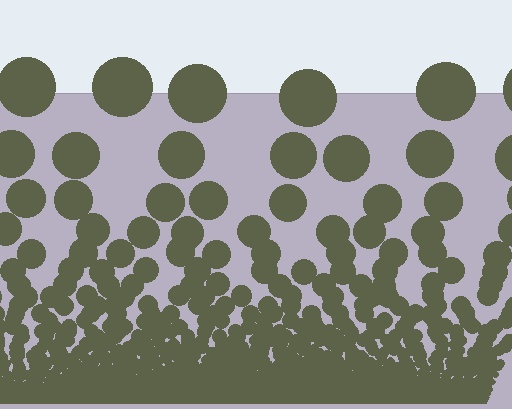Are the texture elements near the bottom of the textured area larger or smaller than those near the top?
Smaller. The gradient is inverted — elements near the bottom are smaller and denser.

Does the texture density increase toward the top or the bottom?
Density increases toward the bottom.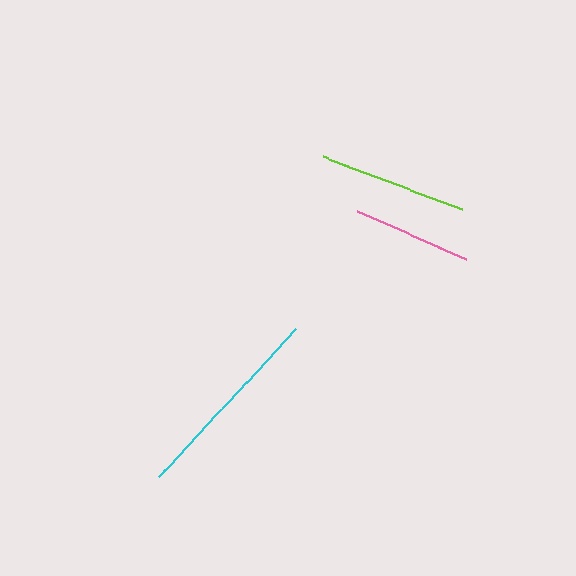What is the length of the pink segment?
The pink segment is approximately 119 pixels long.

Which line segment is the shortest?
The pink line is the shortest at approximately 119 pixels.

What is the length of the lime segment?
The lime segment is approximately 149 pixels long.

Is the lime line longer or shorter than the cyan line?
The cyan line is longer than the lime line.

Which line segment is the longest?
The cyan line is the longest at approximately 203 pixels.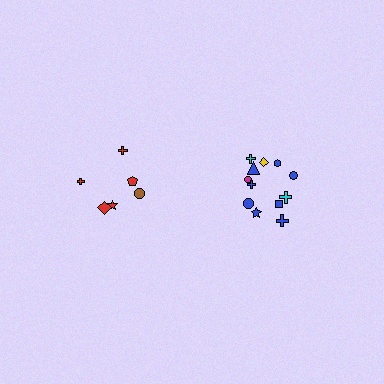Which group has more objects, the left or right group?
The right group.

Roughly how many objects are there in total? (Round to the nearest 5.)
Roughly 20 objects in total.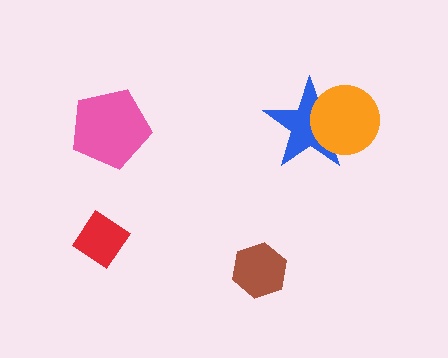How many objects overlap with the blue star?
1 object overlaps with the blue star.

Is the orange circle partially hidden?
No, no other shape covers it.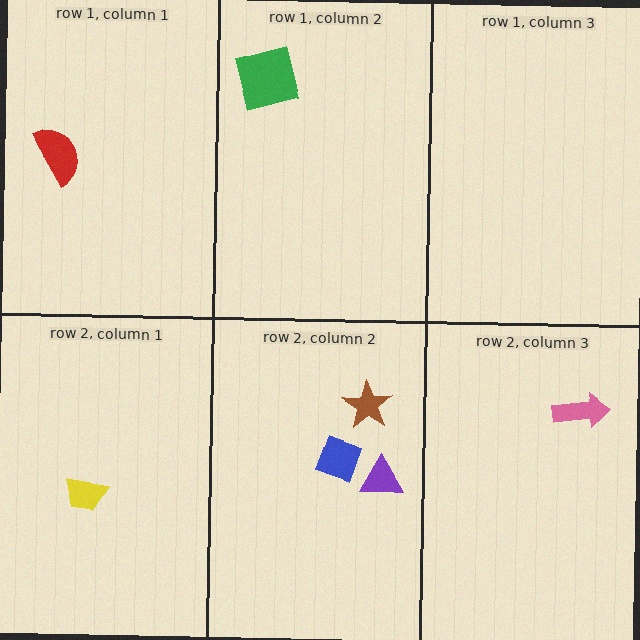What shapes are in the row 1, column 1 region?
The red semicircle.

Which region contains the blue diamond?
The row 2, column 2 region.